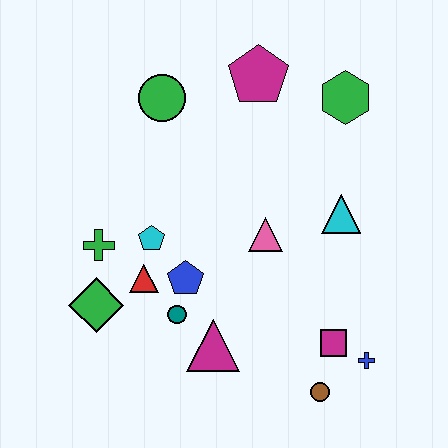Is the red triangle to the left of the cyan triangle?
Yes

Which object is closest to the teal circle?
The blue pentagon is closest to the teal circle.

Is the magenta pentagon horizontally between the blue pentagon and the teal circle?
No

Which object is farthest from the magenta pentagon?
The brown circle is farthest from the magenta pentagon.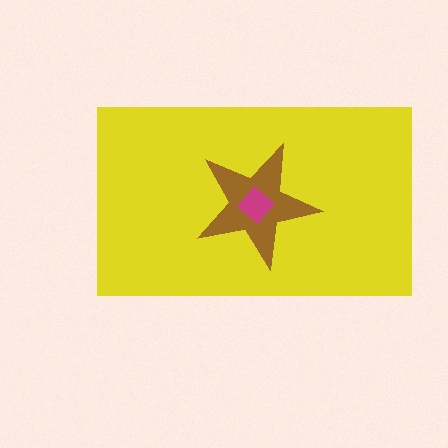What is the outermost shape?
The yellow rectangle.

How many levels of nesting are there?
3.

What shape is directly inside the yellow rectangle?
The brown star.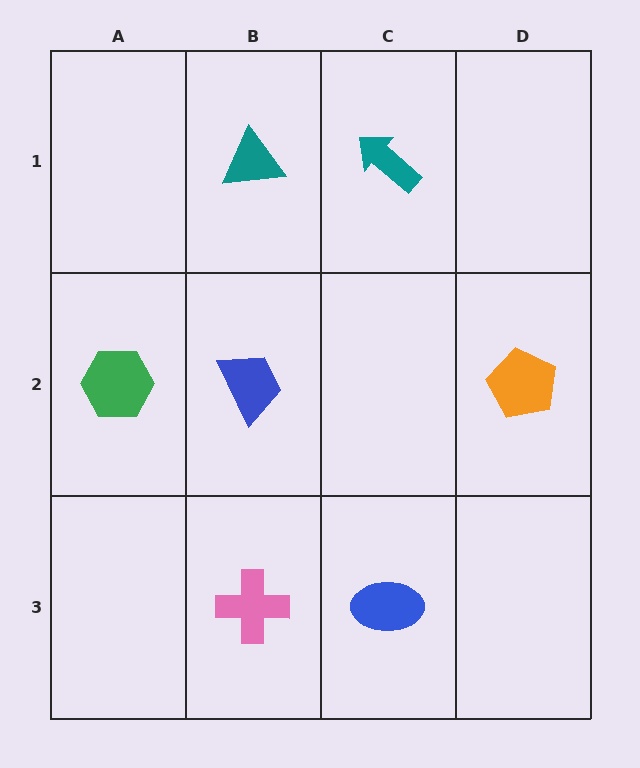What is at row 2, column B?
A blue trapezoid.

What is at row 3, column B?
A pink cross.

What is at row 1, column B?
A teal triangle.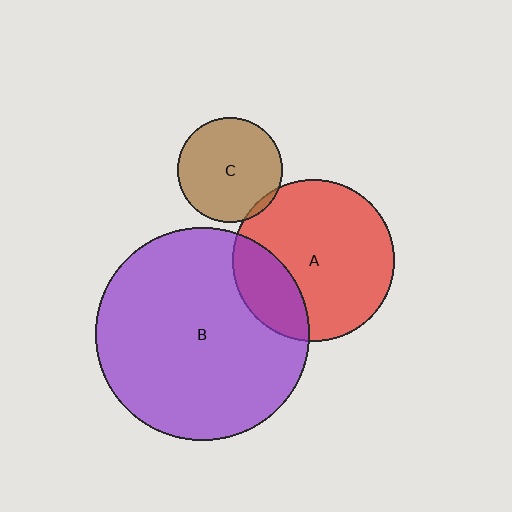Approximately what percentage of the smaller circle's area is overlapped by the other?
Approximately 25%.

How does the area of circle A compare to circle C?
Approximately 2.4 times.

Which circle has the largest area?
Circle B (purple).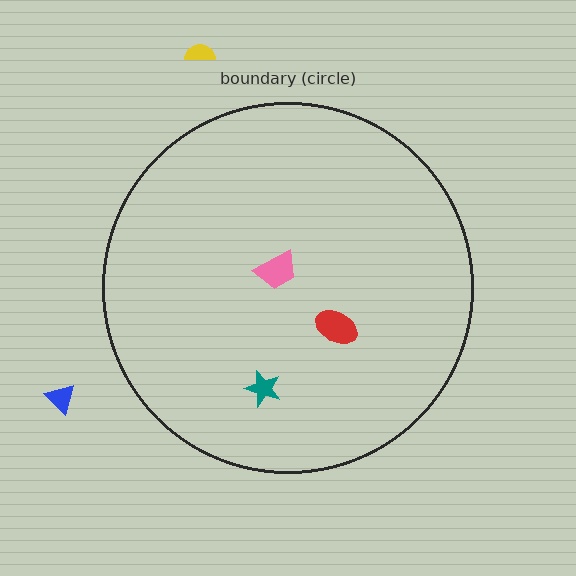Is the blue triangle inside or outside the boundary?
Outside.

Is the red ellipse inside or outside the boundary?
Inside.